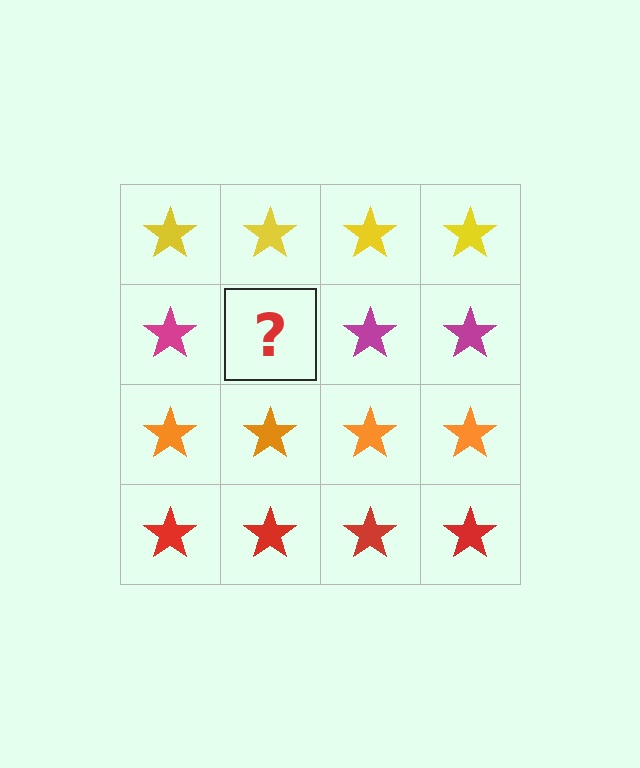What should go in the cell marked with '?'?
The missing cell should contain a magenta star.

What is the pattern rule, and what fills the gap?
The rule is that each row has a consistent color. The gap should be filled with a magenta star.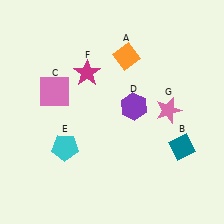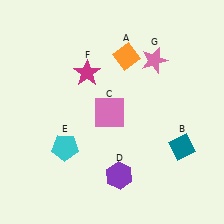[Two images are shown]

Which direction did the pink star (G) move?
The pink star (G) moved up.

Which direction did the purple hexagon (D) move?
The purple hexagon (D) moved down.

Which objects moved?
The objects that moved are: the pink square (C), the purple hexagon (D), the pink star (G).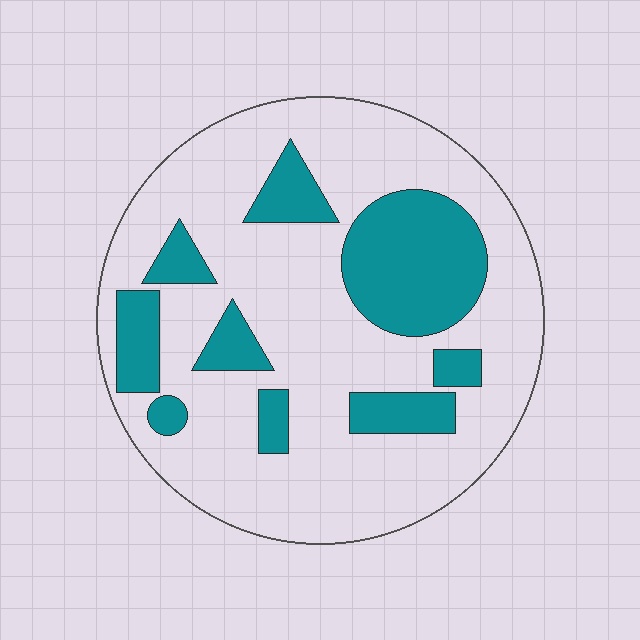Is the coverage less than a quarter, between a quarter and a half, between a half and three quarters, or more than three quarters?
Between a quarter and a half.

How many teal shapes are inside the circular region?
9.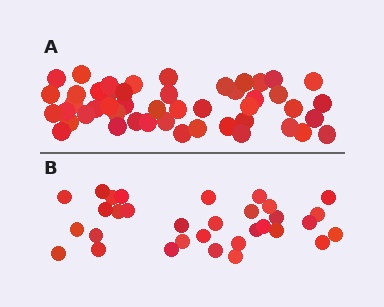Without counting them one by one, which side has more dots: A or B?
Region A (the top region) has more dots.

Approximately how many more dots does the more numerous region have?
Region A has approximately 15 more dots than region B.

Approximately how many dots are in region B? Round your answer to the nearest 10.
About 30 dots. (The exact count is 32, which rounds to 30.)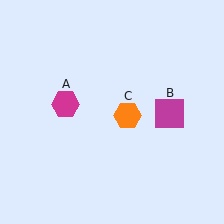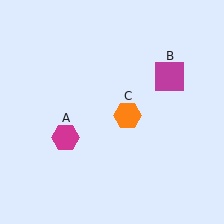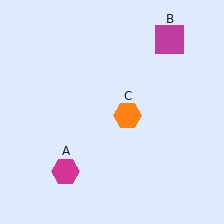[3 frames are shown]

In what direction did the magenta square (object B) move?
The magenta square (object B) moved up.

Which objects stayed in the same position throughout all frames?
Orange hexagon (object C) remained stationary.